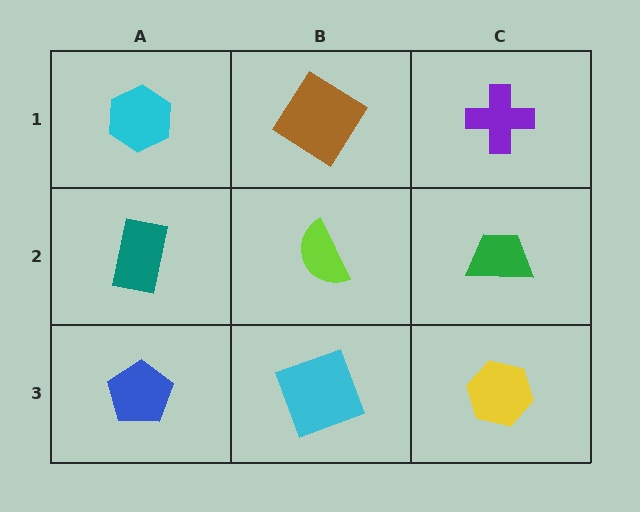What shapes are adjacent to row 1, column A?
A teal rectangle (row 2, column A), a brown diamond (row 1, column B).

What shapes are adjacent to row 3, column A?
A teal rectangle (row 2, column A), a cyan square (row 3, column B).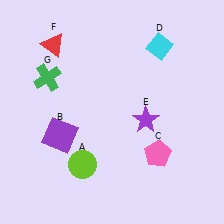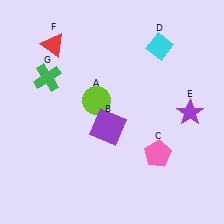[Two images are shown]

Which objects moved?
The objects that moved are: the lime circle (A), the purple square (B), the purple star (E).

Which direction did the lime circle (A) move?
The lime circle (A) moved up.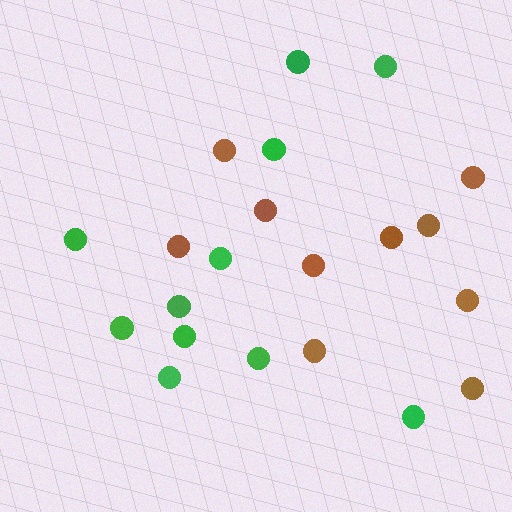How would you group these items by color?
There are 2 groups: one group of green circles (11) and one group of brown circles (10).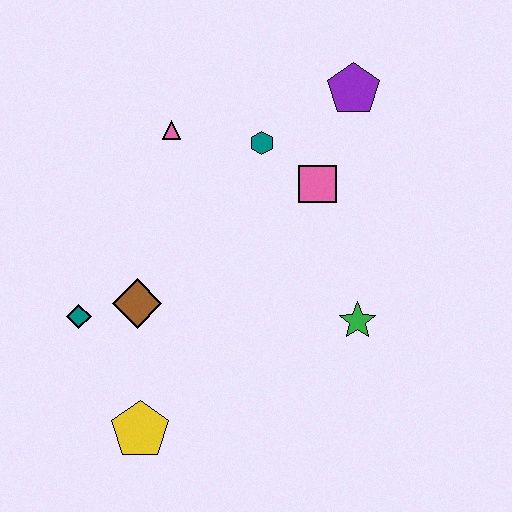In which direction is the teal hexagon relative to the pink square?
The teal hexagon is to the left of the pink square.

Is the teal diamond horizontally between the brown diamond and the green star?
No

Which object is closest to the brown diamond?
The teal diamond is closest to the brown diamond.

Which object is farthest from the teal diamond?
The purple pentagon is farthest from the teal diamond.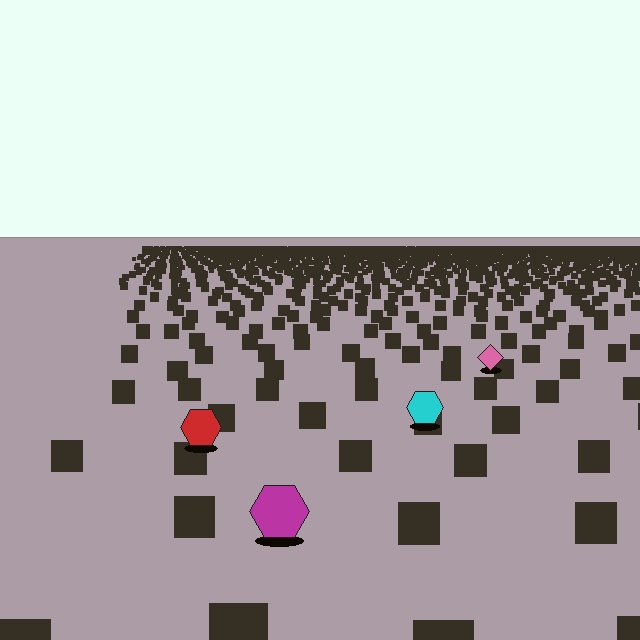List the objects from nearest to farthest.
From nearest to farthest: the magenta hexagon, the red hexagon, the cyan hexagon, the pink diamond.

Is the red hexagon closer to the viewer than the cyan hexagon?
Yes. The red hexagon is closer — you can tell from the texture gradient: the ground texture is coarser near it.